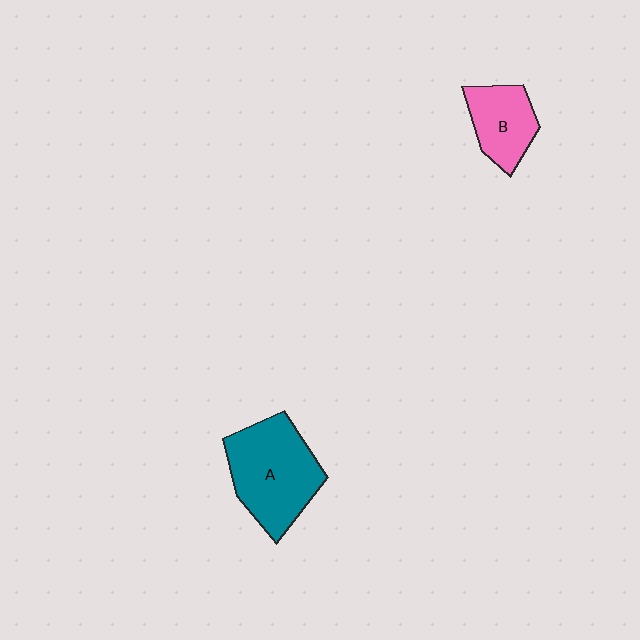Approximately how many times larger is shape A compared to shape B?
Approximately 1.7 times.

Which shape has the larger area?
Shape A (teal).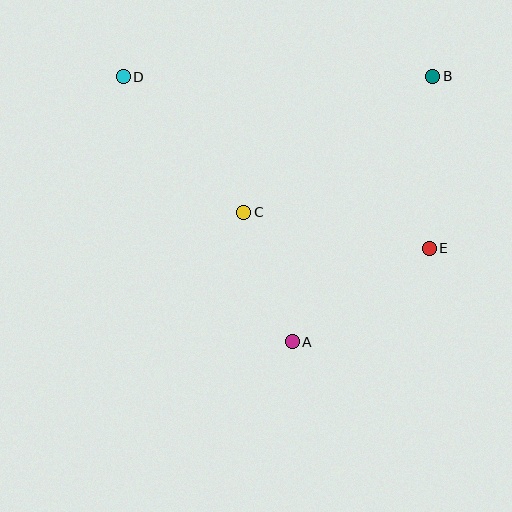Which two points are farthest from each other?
Points D and E are farthest from each other.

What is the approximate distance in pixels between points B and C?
The distance between B and C is approximately 233 pixels.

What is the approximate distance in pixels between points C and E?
The distance between C and E is approximately 189 pixels.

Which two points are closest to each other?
Points A and C are closest to each other.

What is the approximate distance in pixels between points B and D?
The distance between B and D is approximately 310 pixels.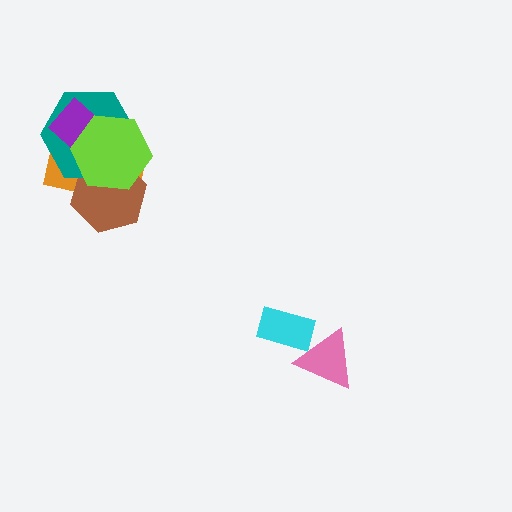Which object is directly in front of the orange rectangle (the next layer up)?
The brown hexagon is directly in front of the orange rectangle.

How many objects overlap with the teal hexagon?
4 objects overlap with the teal hexagon.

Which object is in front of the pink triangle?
The cyan rectangle is in front of the pink triangle.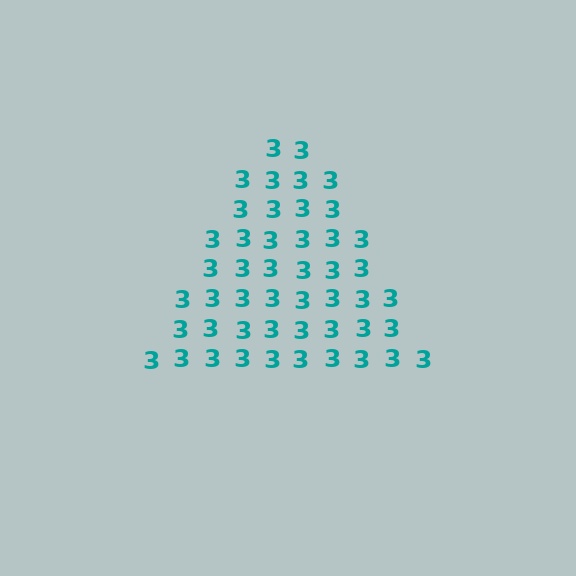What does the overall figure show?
The overall figure shows a triangle.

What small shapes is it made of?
It is made of small digit 3's.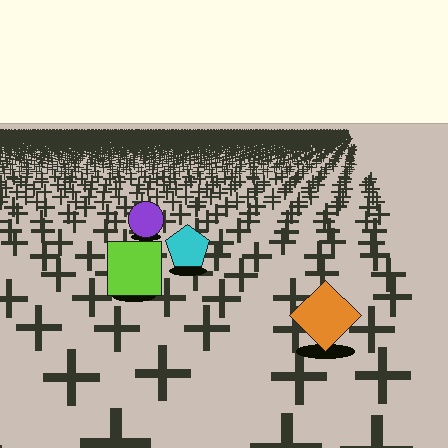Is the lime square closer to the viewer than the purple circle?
Yes. The lime square is closer — you can tell from the texture gradient: the ground texture is coarser near it.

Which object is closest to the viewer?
The orange diamond is closest. The texture marks near it are larger and more spread out.